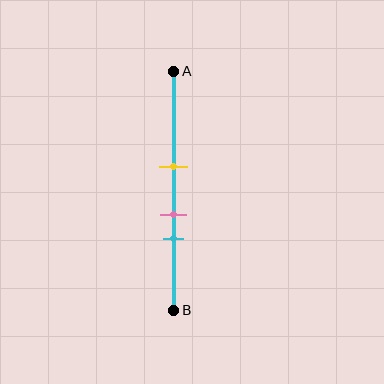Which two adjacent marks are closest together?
The pink and cyan marks are the closest adjacent pair.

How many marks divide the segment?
There are 3 marks dividing the segment.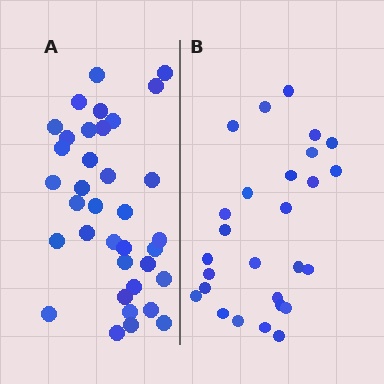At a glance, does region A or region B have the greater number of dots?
Region A (the left region) has more dots.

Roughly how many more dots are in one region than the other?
Region A has roughly 8 or so more dots than region B.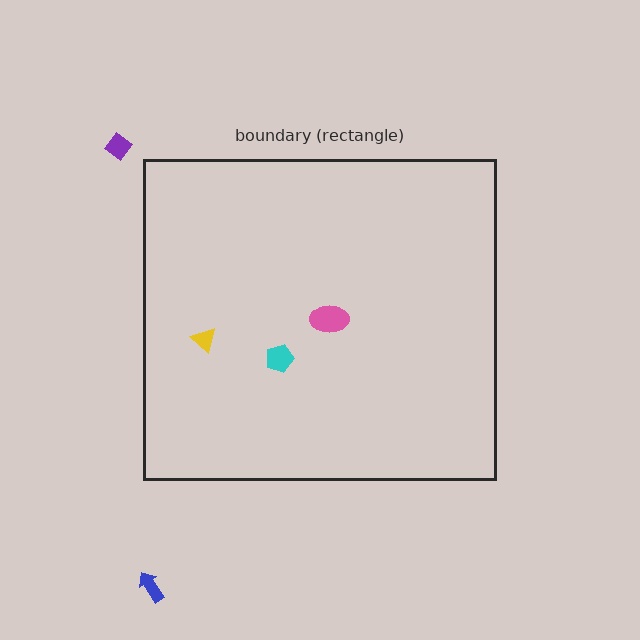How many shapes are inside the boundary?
3 inside, 2 outside.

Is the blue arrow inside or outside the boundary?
Outside.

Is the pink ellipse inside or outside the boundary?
Inside.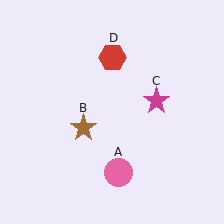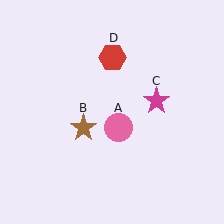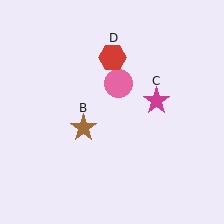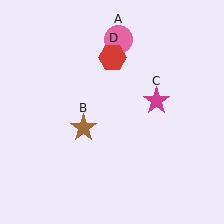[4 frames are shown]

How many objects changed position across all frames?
1 object changed position: pink circle (object A).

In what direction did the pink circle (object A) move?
The pink circle (object A) moved up.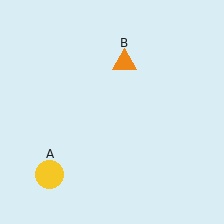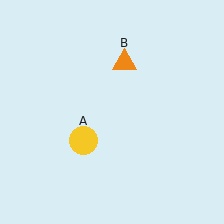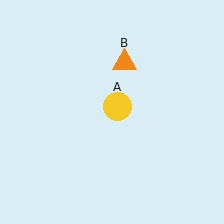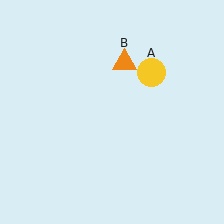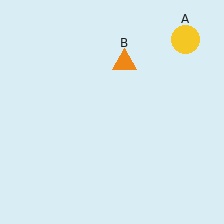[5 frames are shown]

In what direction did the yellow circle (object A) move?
The yellow circle (object A) moved up and to the right.